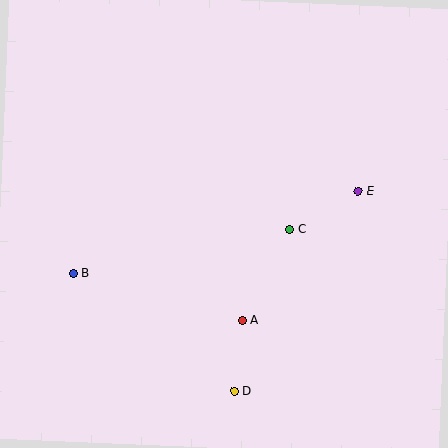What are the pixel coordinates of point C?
Point C is at (290, 229).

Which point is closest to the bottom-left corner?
Point B is closest to the bottom-left corner.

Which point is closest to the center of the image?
Point C at (290, 229) is closest to the center.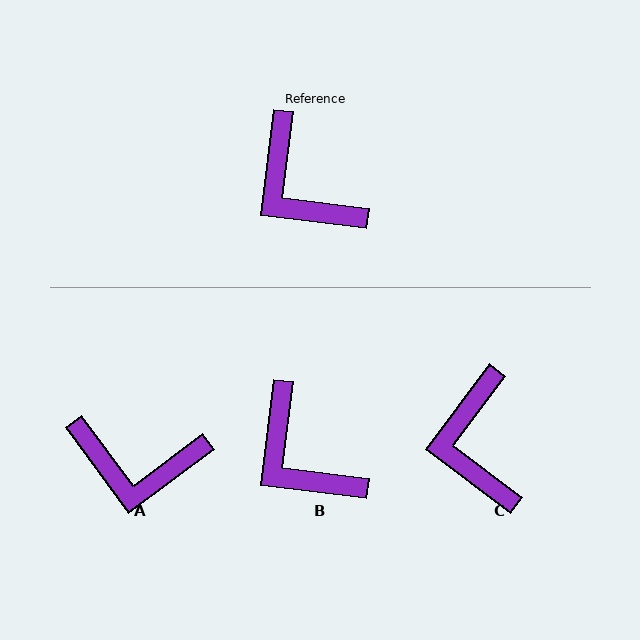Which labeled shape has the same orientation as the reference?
B.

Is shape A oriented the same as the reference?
No, it is off by about 44 degrees.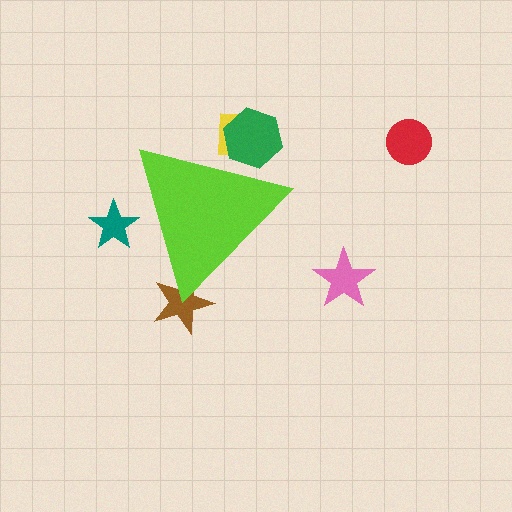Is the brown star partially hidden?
Yes, the brown star is partially hidden behind the lime triangle.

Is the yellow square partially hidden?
Yes, the yellow square is partially hidden behind the lime triangle.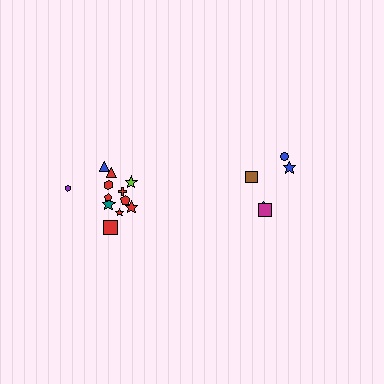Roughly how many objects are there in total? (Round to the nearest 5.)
Roughly 15 objects in total.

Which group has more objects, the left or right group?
The left group.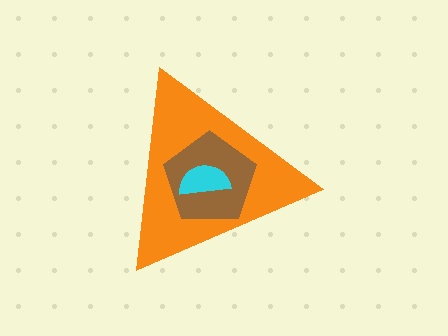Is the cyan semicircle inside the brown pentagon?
Yes.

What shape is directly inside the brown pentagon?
The cyan semicircle.